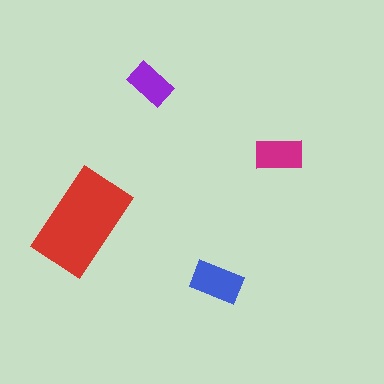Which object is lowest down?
The blue rectangle is bottommost.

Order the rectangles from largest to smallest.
the red one, the blue one, the magenta one, the purple one.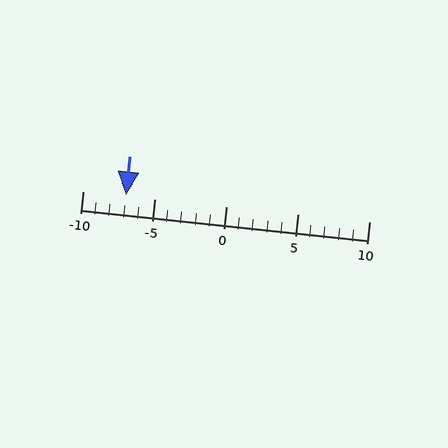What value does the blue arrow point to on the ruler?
The blue arrow points to approximately -7.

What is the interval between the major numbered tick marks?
The major tick marks are spaced 5 units apart.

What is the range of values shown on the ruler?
The ruler shows values from -10 to 10.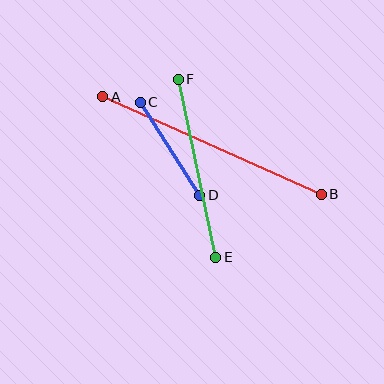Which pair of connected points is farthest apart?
Points A and B are farthest apart.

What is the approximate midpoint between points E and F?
The midpoint is at approximately (197, 168) pixels.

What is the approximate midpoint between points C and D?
The midpoint is at approximately (170, 149) pixels.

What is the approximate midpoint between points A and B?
The midpoint is at approximately (212, 146) pixels.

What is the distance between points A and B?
The distance is approximately 239 pixels.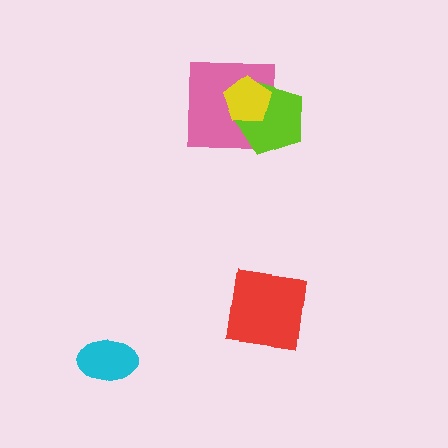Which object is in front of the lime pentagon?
The yellow pentagon is in front of the lime pentagon.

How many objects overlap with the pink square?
2 objects overlap with the pink square.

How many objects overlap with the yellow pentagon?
2 objects overlap with the yellow pentagon.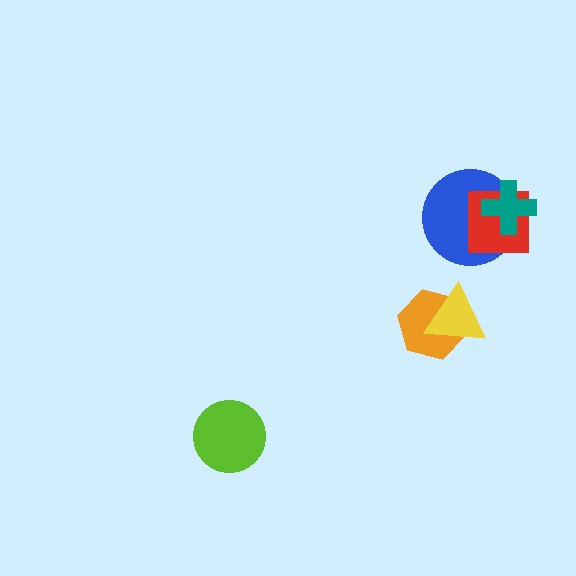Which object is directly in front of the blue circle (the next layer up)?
The red square is directly in front of the blue circle.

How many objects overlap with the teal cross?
2 objects overlap with the teal cross.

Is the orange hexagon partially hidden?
Yes, it is partially covered by another shape.